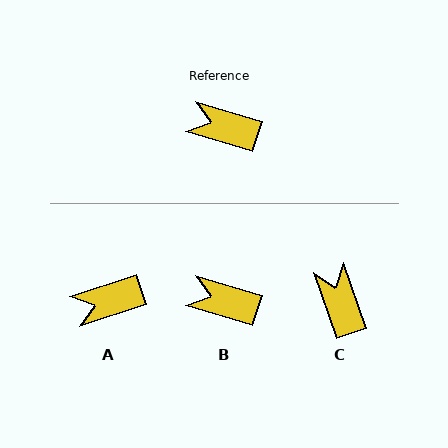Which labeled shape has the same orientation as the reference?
B.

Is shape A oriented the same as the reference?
No, it is off by about 35 degrees.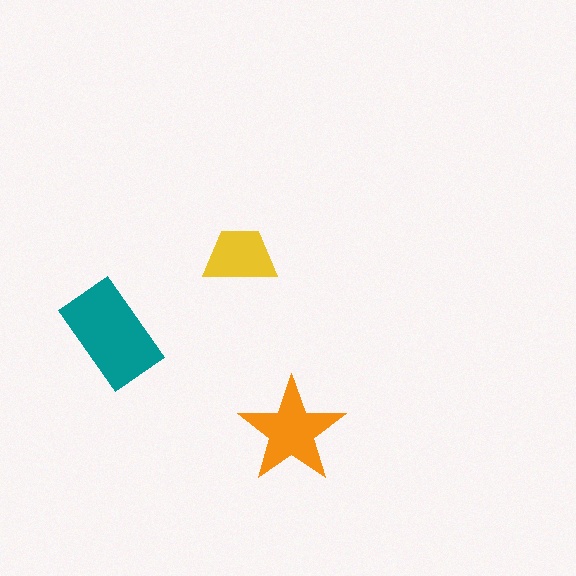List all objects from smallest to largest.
The yellow trapezoid, the orange star, the teal rectangle.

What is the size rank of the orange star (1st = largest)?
2nd.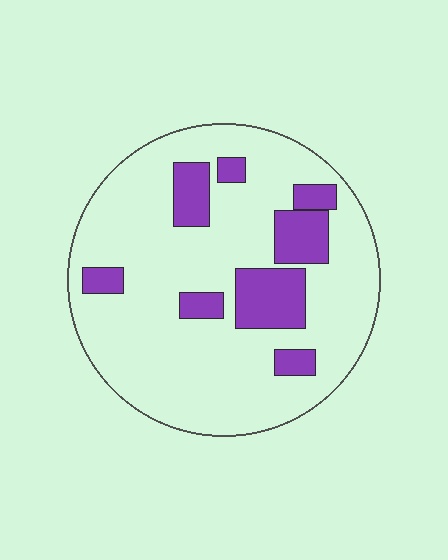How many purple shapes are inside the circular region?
8.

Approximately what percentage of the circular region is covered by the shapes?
Approximately 20%.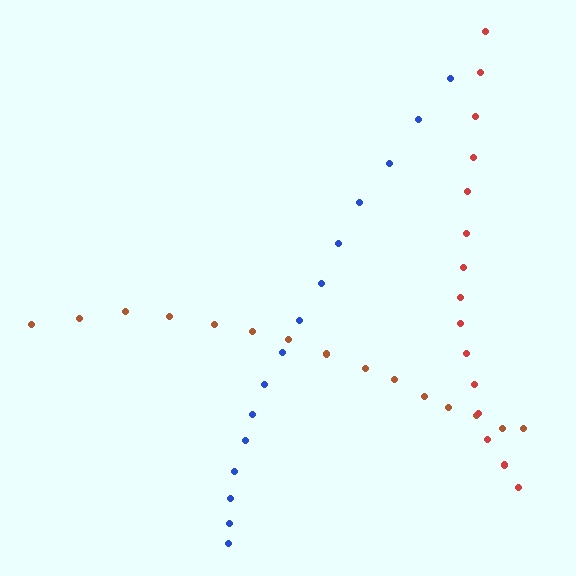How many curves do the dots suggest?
There are 3 distinct paths.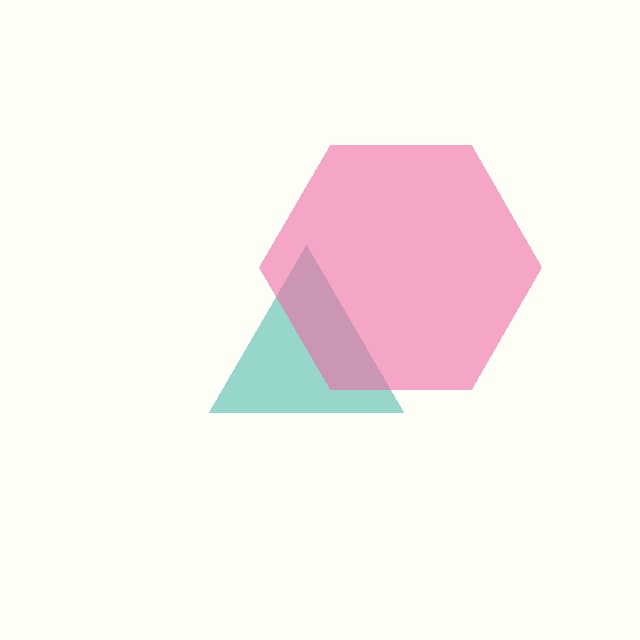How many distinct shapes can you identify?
There are 2 distinct shapes: a teal triangle, a pink hexagon.